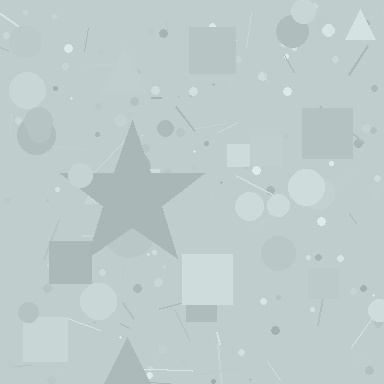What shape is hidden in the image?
A star is hidden in the image.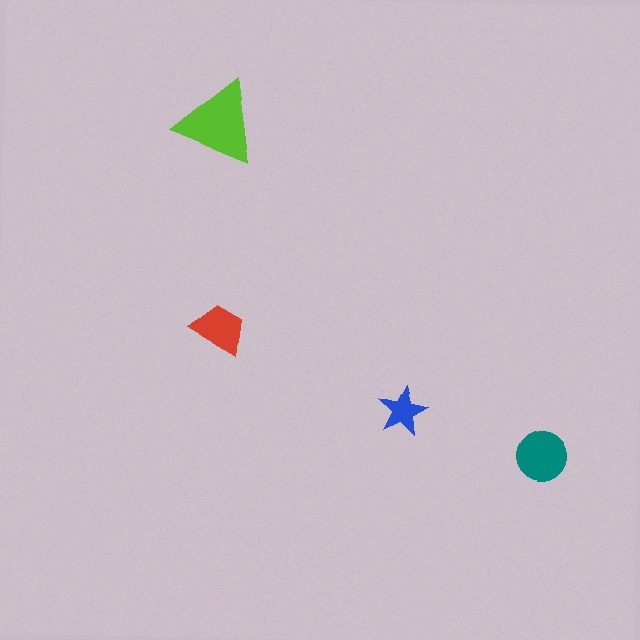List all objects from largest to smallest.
The lime triangle, the teal circle, the red trapezoid, the blue star.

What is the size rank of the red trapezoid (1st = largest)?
3rd.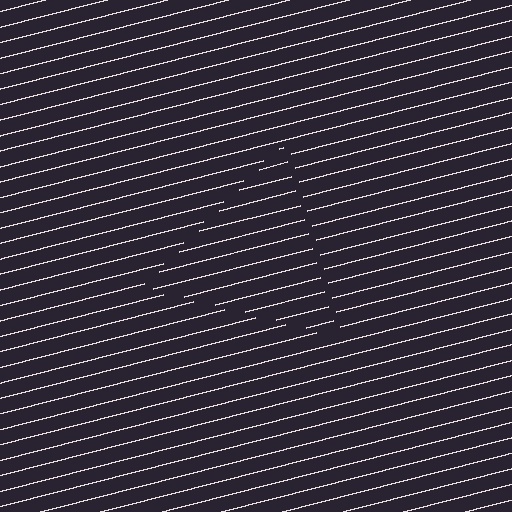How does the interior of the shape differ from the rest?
The interior of the shape contains the same grating, shifted by half a period — the contour is defined by the phase discontinuity where line-ends from the inner and outer gratings abut.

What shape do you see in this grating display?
An illusory triangle. The interior of the shape contains the same grating, shifted by half a period — the contour is defined by the phase discontinuity where line-ends from the inner and outer gratings abut.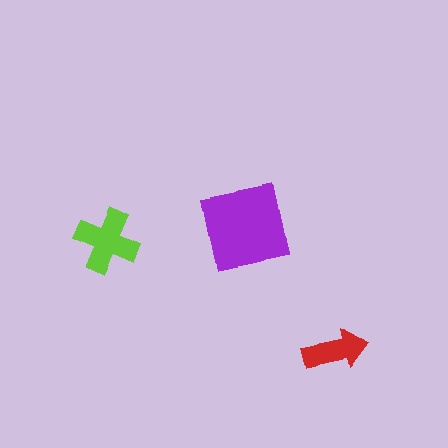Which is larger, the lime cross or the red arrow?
The lime cross.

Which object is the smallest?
The red arrow.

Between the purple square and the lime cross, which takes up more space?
The purple square.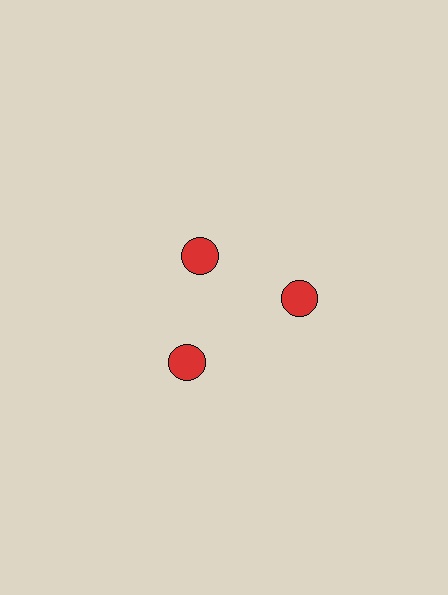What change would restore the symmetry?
The symmetry would be restored by moving it outward, back onto the ring so that all 3 circles sit at equal angles and equal distance from the center.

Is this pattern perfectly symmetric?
No. The 3 red circles are arranged in a ring, but one element near the 11 o'clock position is pulled inward toward the center, breaking the 3-fold rotational symmetry.